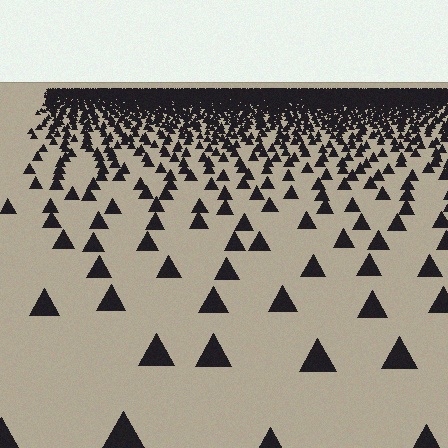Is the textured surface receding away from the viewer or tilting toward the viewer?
The surface is receding away from the viewer. Texture elements get smaller and denser toward the top.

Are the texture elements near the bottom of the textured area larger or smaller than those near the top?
Larger. Near the bottom, elements are closer to the viewer and appear at a bigger on-screen size.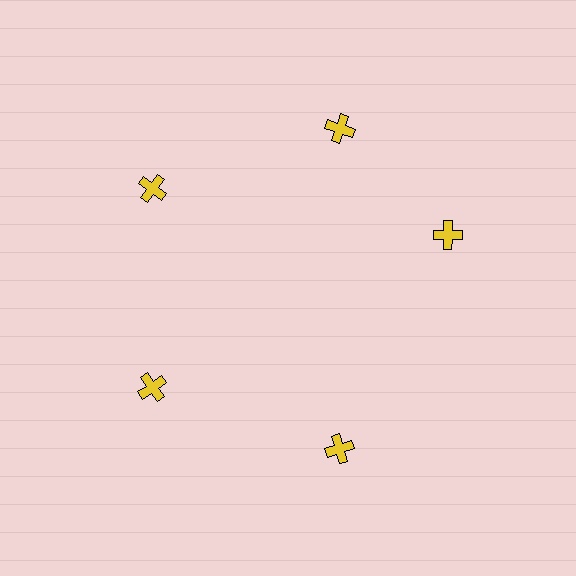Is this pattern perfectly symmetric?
No. The 5 yellow crosses are arranged in a ring, but one element near the 3 o'clock position is rotated out of alignment along the ring, breaking the 5-fold rotational symmetry.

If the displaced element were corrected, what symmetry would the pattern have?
It would have 5-fold rotational symmetry — the pattern would map onto itself every 72 degrees.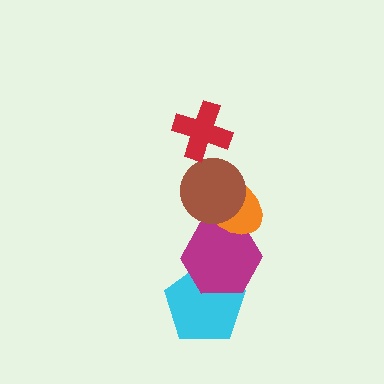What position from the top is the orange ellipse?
The orange ellipse is 3rd from the top.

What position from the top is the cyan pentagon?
The cyan pentagon is 5th from the top.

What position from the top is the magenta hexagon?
The magenta hexagon is 4th from the top.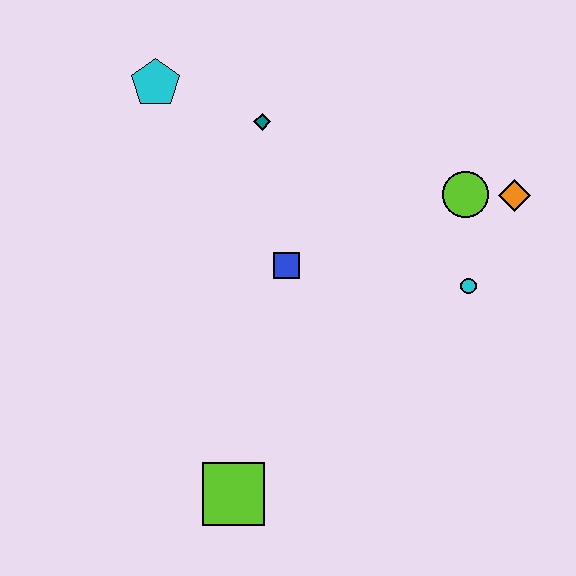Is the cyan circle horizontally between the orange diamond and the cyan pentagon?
Yes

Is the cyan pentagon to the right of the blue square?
No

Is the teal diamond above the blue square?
Yes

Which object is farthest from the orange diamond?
The lime square is farthest from the orange diamond.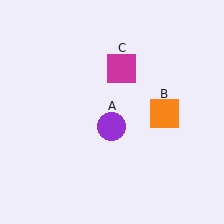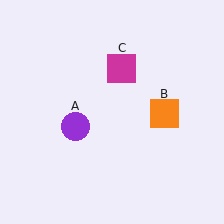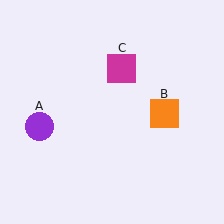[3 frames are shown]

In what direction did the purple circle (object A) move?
The purple circle (object A) moved left.